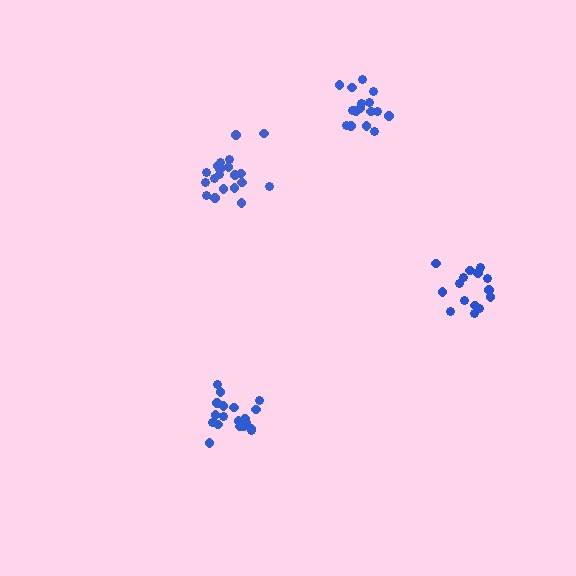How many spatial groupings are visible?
There are 4 spatial groupings.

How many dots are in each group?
Group 1: 16 dots, Group 2: 20 dots, Group 3: 15 dots, Group 4: 20 dots (71 total).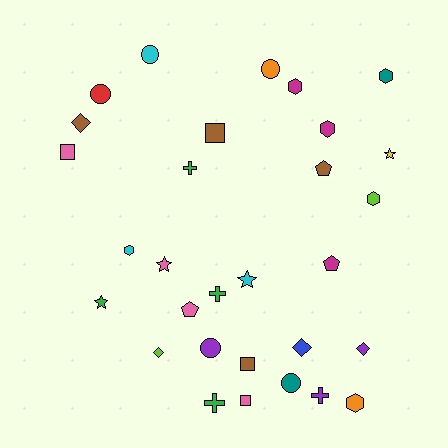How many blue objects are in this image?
There is 1 blue object.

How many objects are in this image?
There are 30 objects.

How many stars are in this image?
There are 4 stars.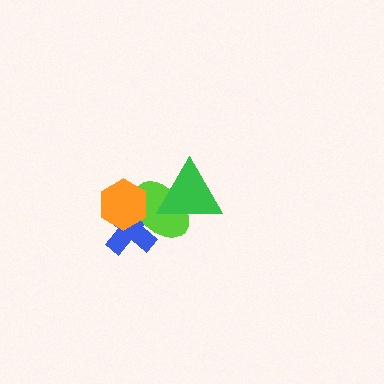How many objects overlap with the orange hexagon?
2 objects overlap with the orange hexagon.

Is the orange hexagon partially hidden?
No, no other shape covers it.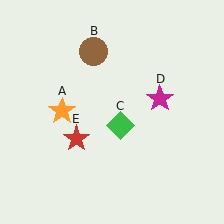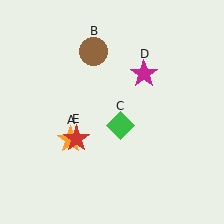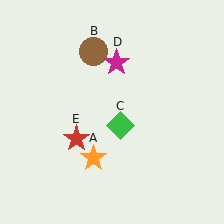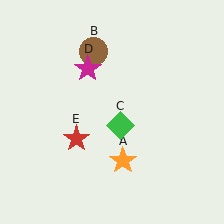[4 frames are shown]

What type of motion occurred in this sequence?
The orange star (object A), magenta star (object D) rotated counterclockwise around the center of the scene.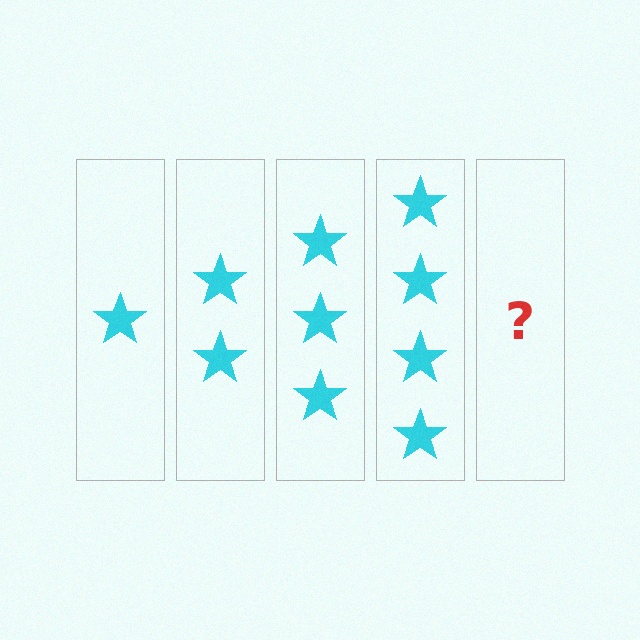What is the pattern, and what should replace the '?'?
The pattern is that each step adds one more star. The '?' should be 5 stars.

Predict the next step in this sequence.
The next step is 5 stars.